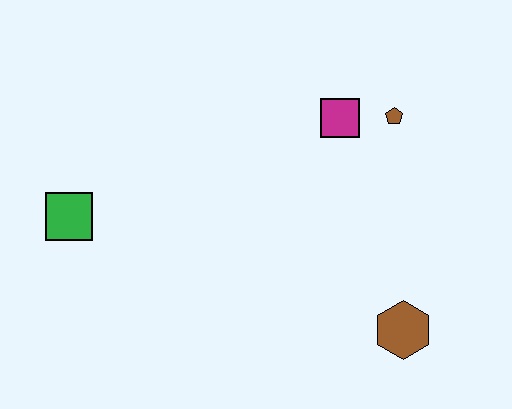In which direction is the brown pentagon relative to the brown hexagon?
The brown pentagon is above the brown hexagon.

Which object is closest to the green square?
The magenta square is closest to the green square.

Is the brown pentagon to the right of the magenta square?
Yes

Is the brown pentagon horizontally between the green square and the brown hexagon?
Yes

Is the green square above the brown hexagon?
Yes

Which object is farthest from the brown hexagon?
The green square is farthest from the brown hexagon.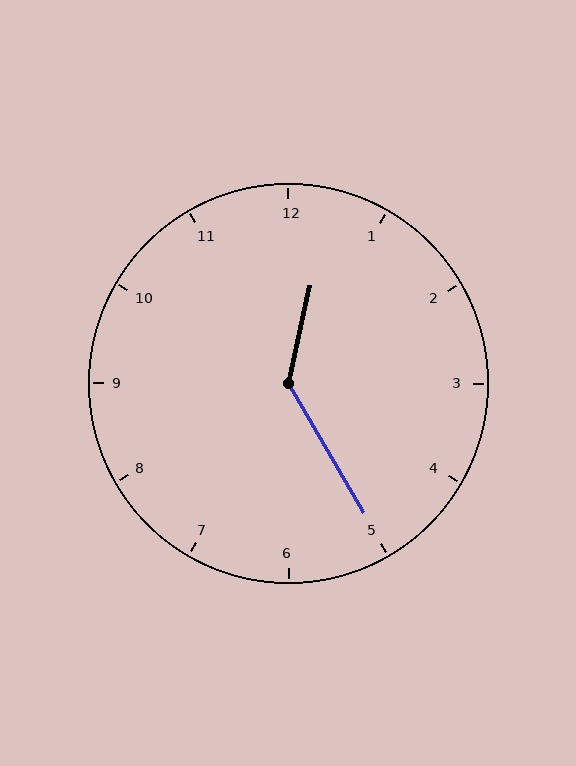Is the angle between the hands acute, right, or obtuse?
It is obtuse.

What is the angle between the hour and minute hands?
Approximately 138 degrees.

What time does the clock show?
12:25.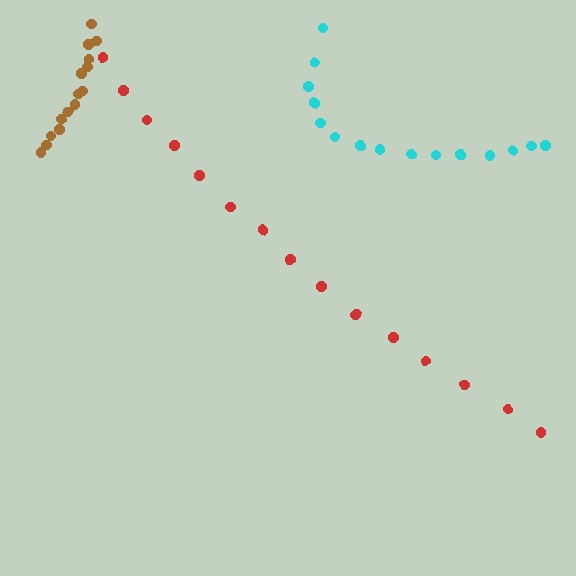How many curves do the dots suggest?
There are 3 distinct paths.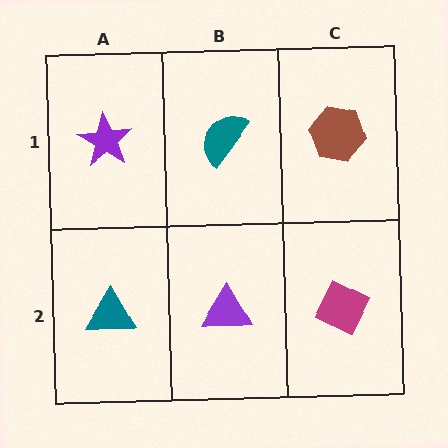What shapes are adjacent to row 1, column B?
A purple triangle (row 2, column B), a purple star (row 1, column A), a brown hexagon (row 1, column C).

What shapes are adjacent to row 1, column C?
A magenta diamond (row 2, column C), a teal semicircle (row 1, column B).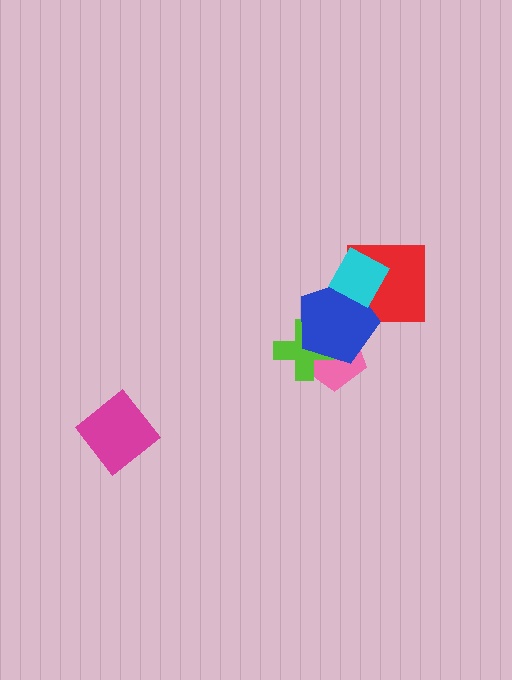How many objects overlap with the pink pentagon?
2 objects overlap with the pink pentagon.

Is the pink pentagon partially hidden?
Yes, it is partially covered by another shape.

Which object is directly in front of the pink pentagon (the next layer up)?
The lime cross is directly in front of the pink pentagon.